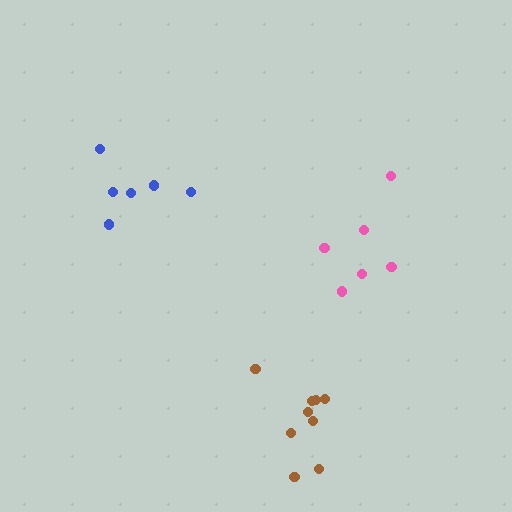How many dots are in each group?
Group 1: 6 dots, Group 2: 6 dots, Group 3: 9 dots (21 total).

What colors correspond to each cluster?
The clusters are colored: pink, blue, brown.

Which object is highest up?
The blue cluster is topmost.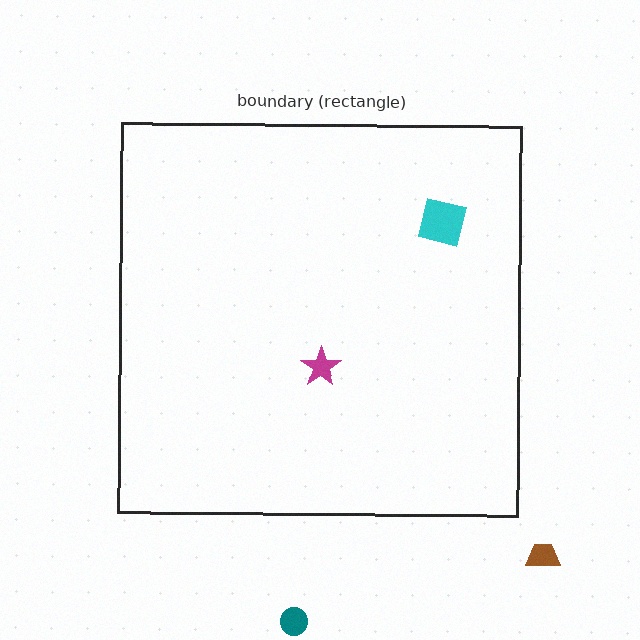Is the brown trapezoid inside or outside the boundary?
Outside.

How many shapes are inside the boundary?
2 inside, 2 outside.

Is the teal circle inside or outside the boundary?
Outside.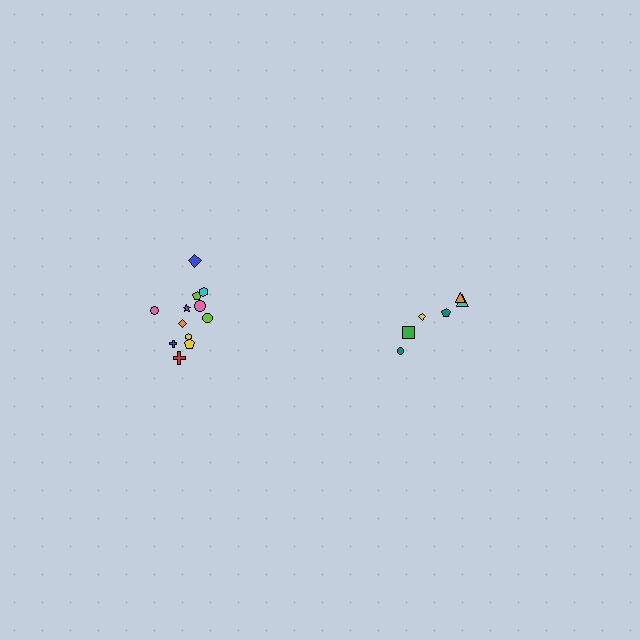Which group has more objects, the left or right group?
The left group.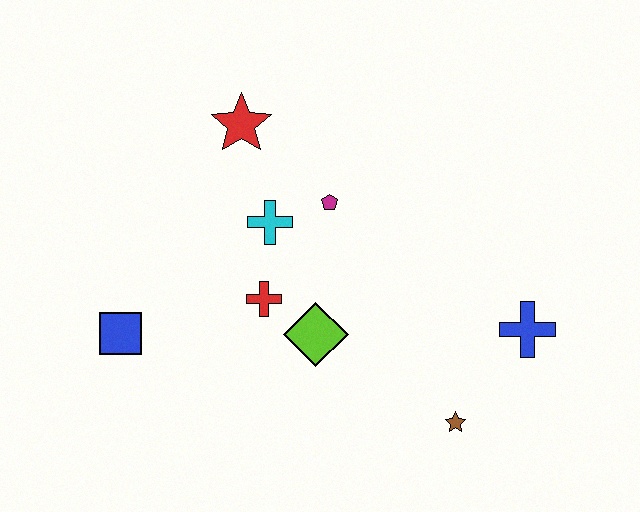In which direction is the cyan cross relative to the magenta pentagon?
The cyan cross is to the left of the magenta pentagon.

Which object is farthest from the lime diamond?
The red star is farthest from the lime diamond.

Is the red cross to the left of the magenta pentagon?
Yes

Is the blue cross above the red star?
No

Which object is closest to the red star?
The cyan cross is closest to the red star.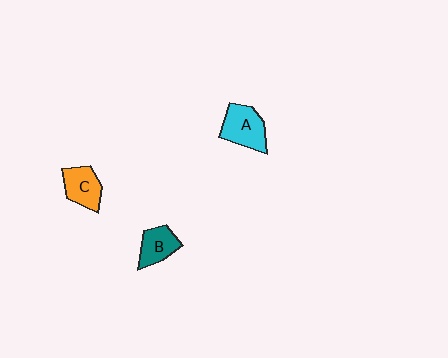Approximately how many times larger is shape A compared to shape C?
Approximately 1.2 times.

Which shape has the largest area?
Shape A (cyan).